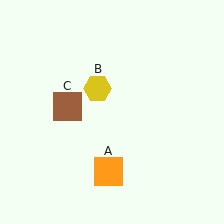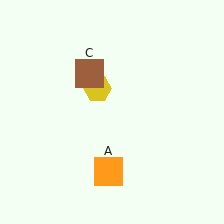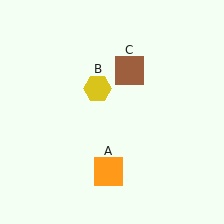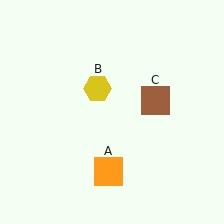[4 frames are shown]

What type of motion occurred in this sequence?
The brown square (object C) rotated clockwise around the center of the scene.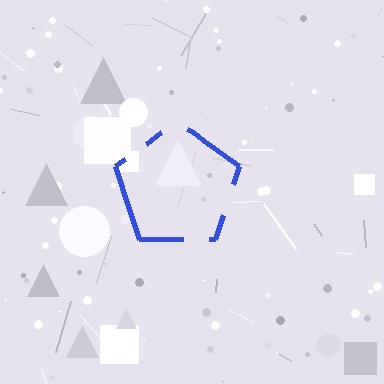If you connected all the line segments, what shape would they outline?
They would outline a pentagon.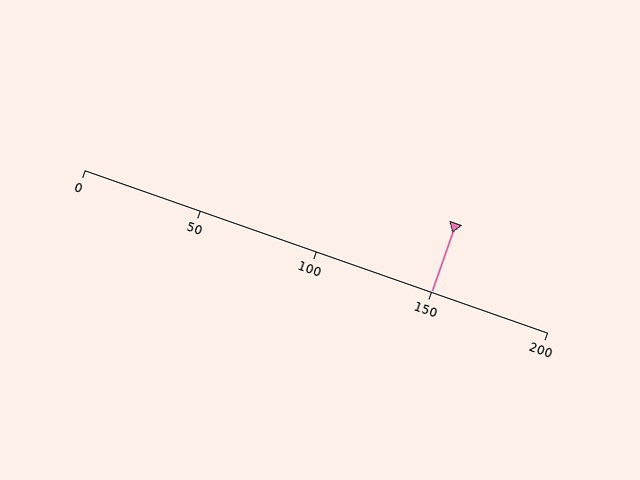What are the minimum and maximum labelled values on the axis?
The axis runs from 0 to 200.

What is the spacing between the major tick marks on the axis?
The major ticks are spaced 50 apart.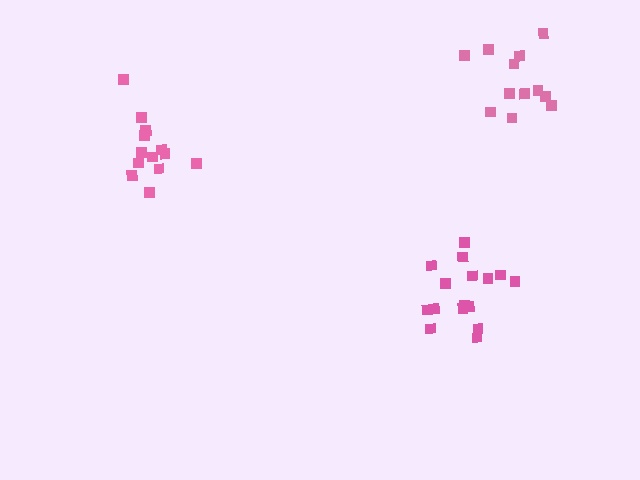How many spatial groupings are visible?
There are 3 spatial groupings.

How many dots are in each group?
Group 1: 13 dots, Group 2: 16 dots, Group 3: 12 dots (41 total).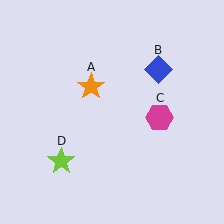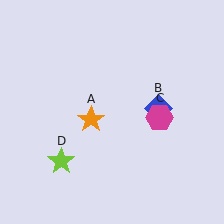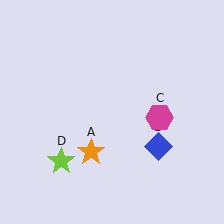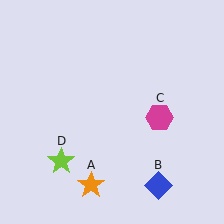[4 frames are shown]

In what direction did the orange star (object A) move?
The orange star (object A) moved down.